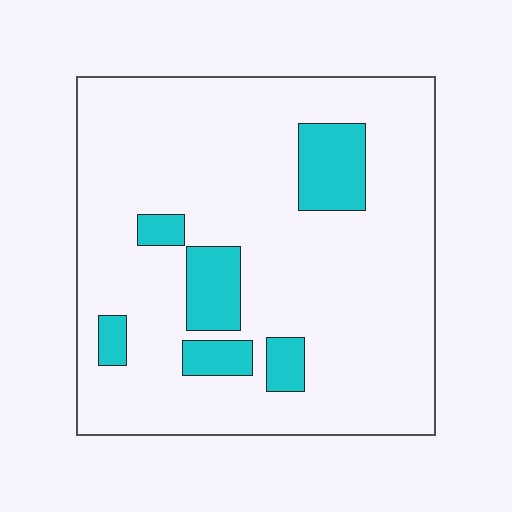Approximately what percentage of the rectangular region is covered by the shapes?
Approximately 15%.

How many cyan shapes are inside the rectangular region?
6.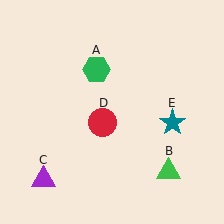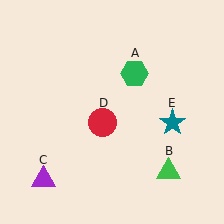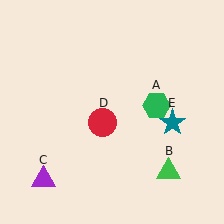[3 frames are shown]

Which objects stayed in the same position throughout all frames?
Green triangle (object B) and purple triangle (object C) and red circle (object D) and teal star (object E) remained stationary.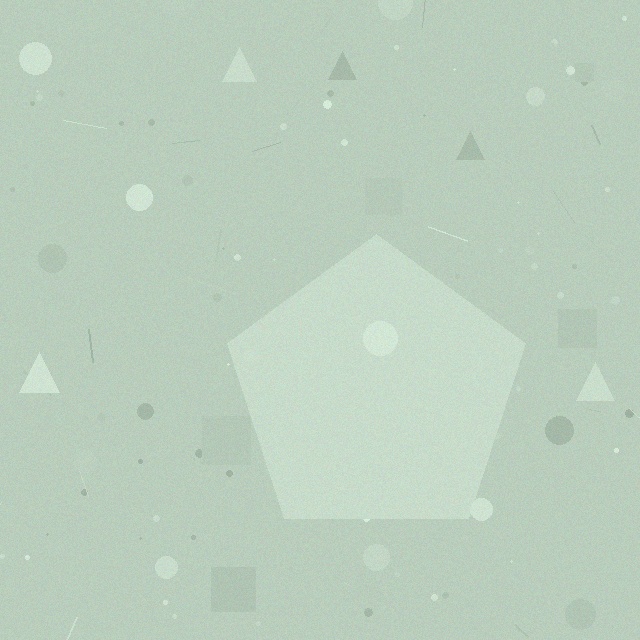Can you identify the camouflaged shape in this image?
The camouflaged shape is a pentagon.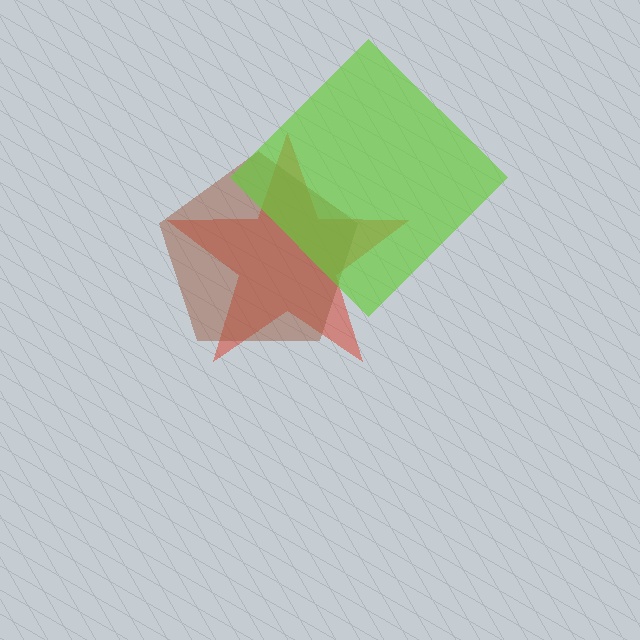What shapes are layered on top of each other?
The layered shapes are: a red star, a brown pentagon, a lime diamond.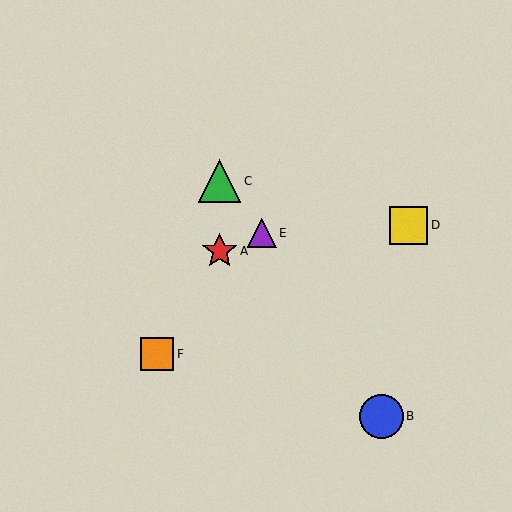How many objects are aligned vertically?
2 objects (A, C) are aligned vertically.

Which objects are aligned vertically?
Objects A, C are aligned vertically.